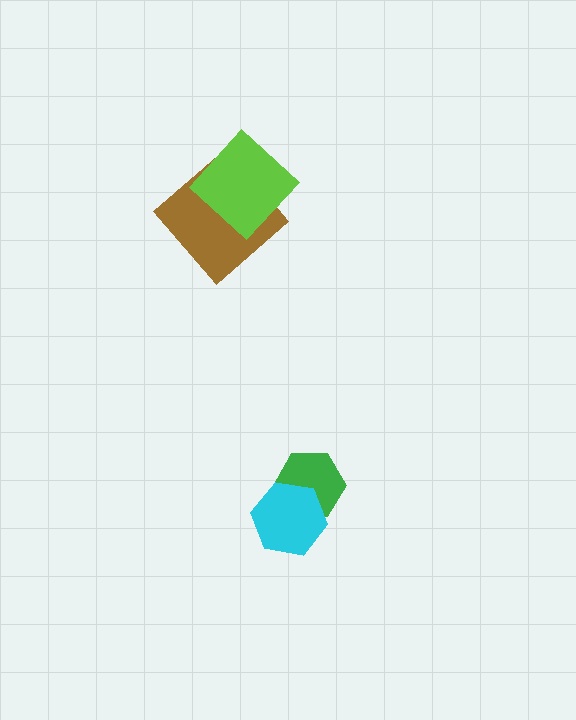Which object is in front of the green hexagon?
The cyan hexagon is in front of the green hexagon.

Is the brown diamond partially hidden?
Yes, it is partially covered by another shape.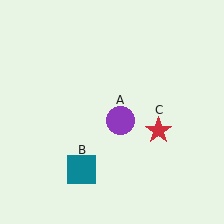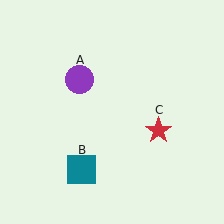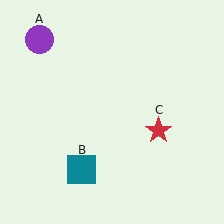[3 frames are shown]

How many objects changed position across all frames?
1 object changed position: purple circle (object A).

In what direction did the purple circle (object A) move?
The purple circle (object A) moved up and to the left.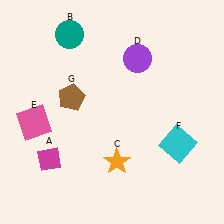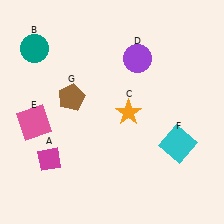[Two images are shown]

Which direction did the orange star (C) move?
The orange star (C) moved up.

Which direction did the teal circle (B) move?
The teal circle (B) moved left.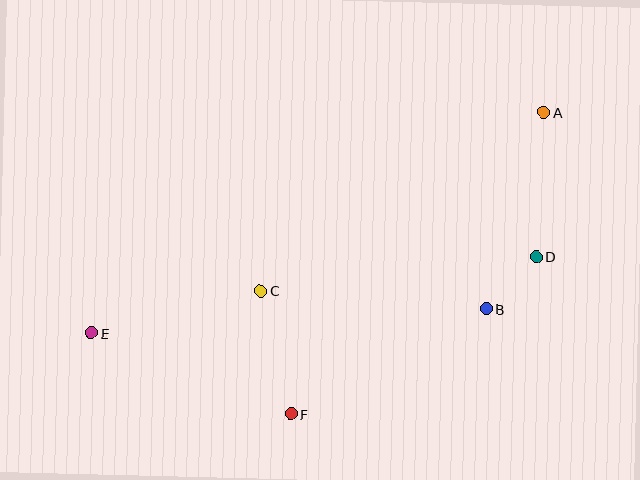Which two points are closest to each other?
Points B and D are closest to each other.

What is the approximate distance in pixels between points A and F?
The distance between A and F is approximately 394 pixels.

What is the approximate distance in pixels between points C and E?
The distance between C and E is approximately 174 pixels.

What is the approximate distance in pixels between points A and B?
The distance between A and B is approximately 205 pixels.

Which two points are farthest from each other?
Points A and E are farthest from each other.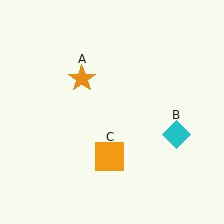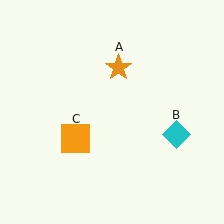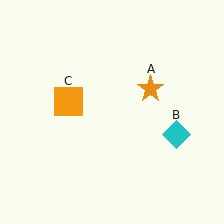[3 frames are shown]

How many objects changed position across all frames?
2 objects changed position: orange star (object A), orange square (object C).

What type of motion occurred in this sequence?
The orange star (object A), orange square (object C) rotated clockwise around the center of the scene.